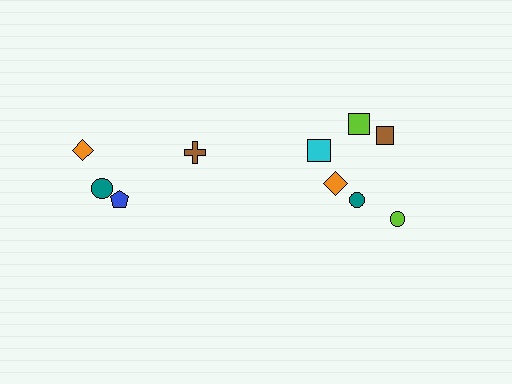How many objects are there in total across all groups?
There are 10 objects.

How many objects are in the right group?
There are 6 objects.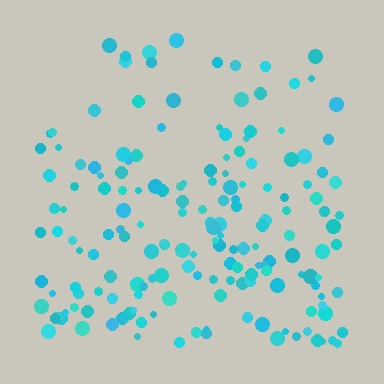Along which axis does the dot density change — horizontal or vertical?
Vertical.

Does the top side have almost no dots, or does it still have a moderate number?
Still a moderate number, just noticeably fewer than the bottom.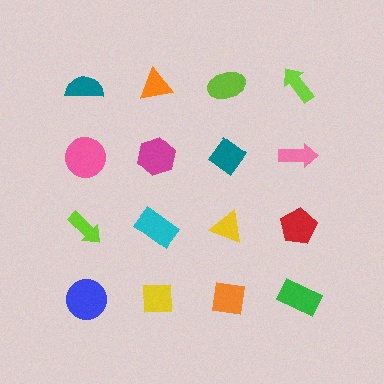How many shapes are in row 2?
4 shapes.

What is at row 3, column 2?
A cyan rectangle.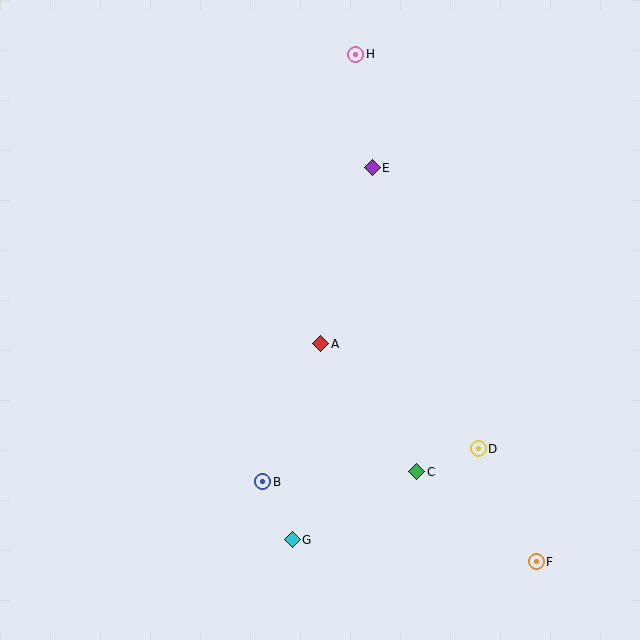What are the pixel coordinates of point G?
Point G is at (292, 540).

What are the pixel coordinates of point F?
Point F is at (536, 562).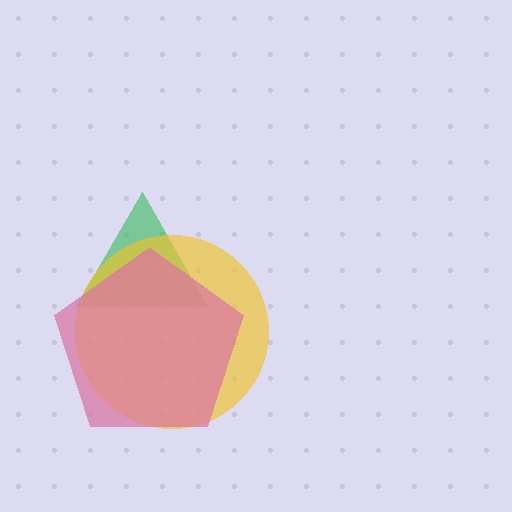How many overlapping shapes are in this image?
There are 3 overlapping shapes in the image.